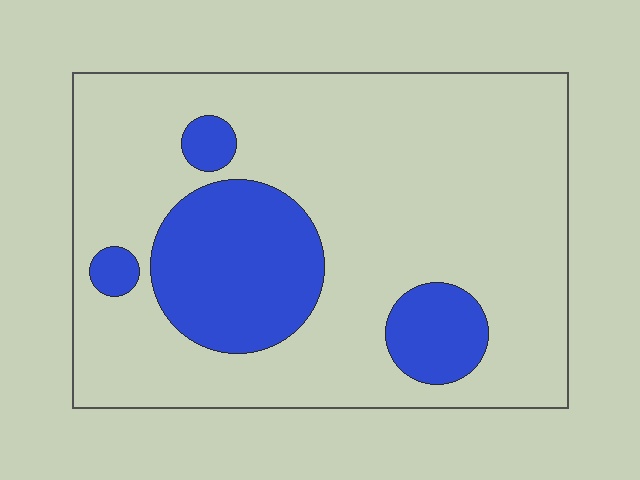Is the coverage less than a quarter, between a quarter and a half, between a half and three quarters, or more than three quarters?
Less than a quarter.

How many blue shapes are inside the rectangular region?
4.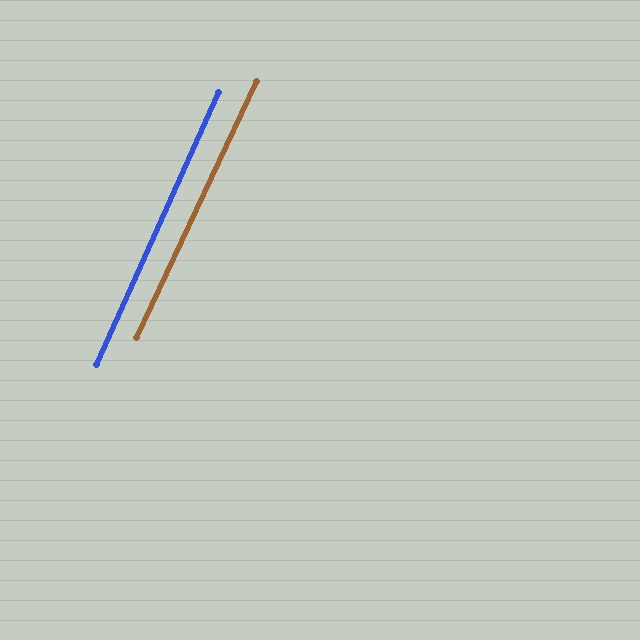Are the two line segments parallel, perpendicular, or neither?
Parallel — their directions differ by only 0.9°.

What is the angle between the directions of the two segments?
Approximately 1 degree.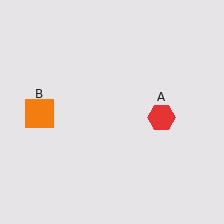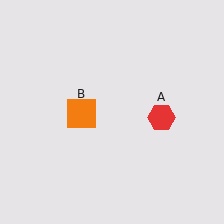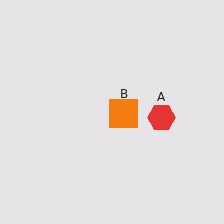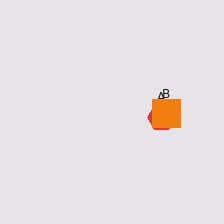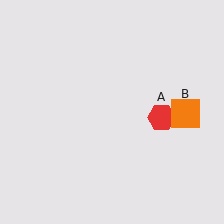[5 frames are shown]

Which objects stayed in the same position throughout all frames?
Red hexagon (object A) remained stationary.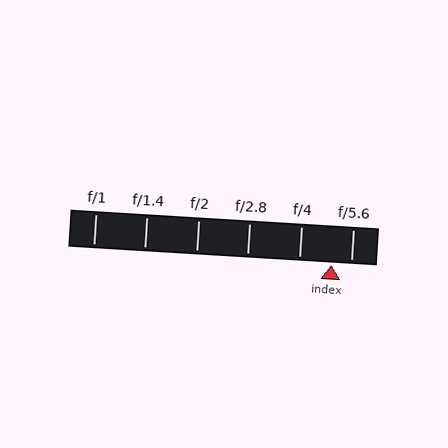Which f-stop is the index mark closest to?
The index mark is closest to f/5.6.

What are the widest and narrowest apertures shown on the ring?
The widest aperture shown is f/1 and the narrowest is f/5.6.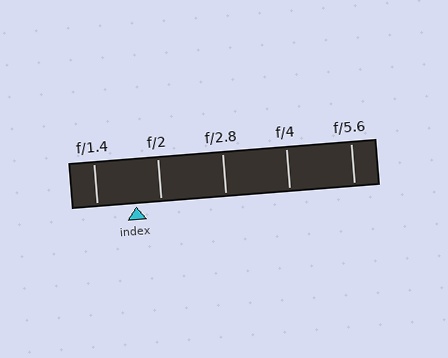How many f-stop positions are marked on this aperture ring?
There are 5 f-stop positions marked.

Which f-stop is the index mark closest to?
The index mark is closest to f/2.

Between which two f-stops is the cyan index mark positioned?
The index mark is between f/1.4 and f/2.